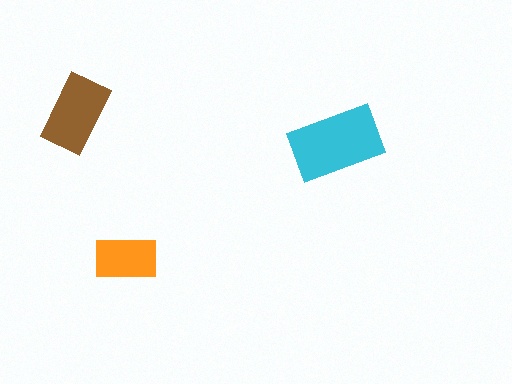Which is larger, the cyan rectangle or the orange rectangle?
The cyan one.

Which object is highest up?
The brown rectangle is topmost.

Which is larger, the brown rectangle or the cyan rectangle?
The cyan one.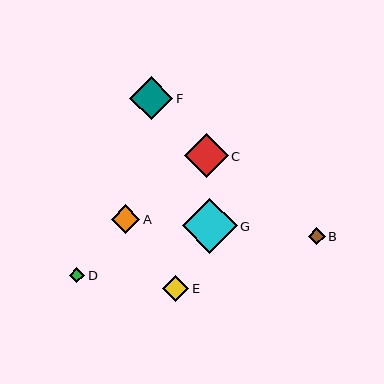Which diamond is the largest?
Diamond G is the largest with a size of approximately 55 pixels.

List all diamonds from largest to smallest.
From largest to smallest: G, C, F, A, E, B, D.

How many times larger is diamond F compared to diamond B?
Diamond F is approximately 2.6 times the size of diamond B.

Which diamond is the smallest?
Diamond D is the smallest with a size of approximately 15 pixels.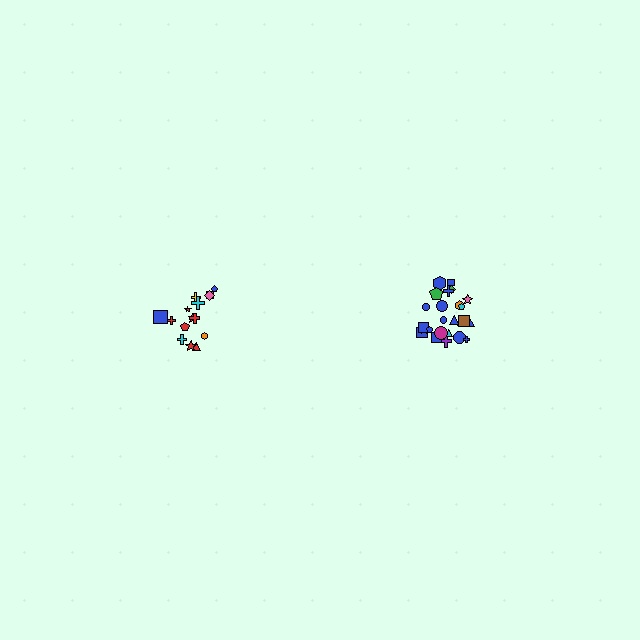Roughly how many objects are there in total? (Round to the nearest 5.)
Roughly 40 objects in total.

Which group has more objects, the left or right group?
The right group.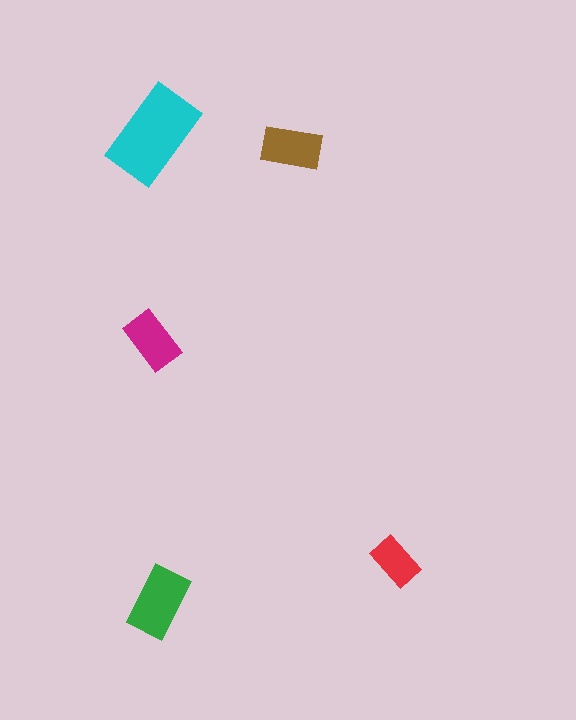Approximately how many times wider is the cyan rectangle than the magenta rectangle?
About 1.5 times wider.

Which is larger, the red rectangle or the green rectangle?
The green one.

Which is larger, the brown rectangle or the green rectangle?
The green one.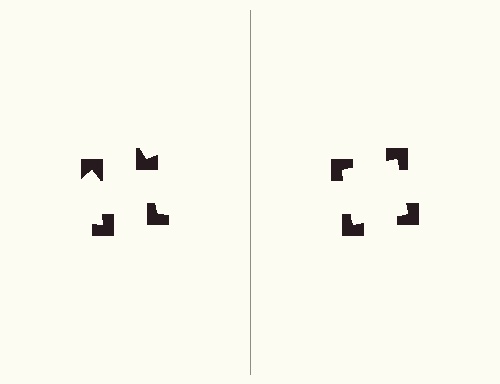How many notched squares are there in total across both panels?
8 — 4 on each side.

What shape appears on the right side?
An illusory square.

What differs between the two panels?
The notched squares are positioned identically on both sides; only the wedge orientations differ. On the right they align to a square; on the left they are misaligned.